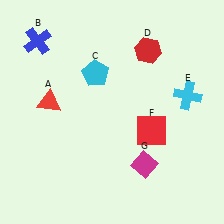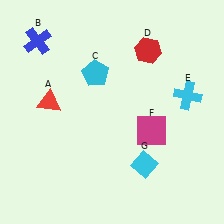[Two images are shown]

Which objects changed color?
F changed from red to magenta. G changed from magenta to cyan.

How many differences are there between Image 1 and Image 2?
There are 2 differences between the two images.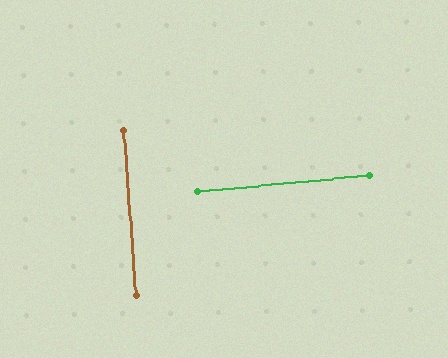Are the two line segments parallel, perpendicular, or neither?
Perpendicular — they meet at approximately 89°.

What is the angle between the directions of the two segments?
Approximately 89 degrees.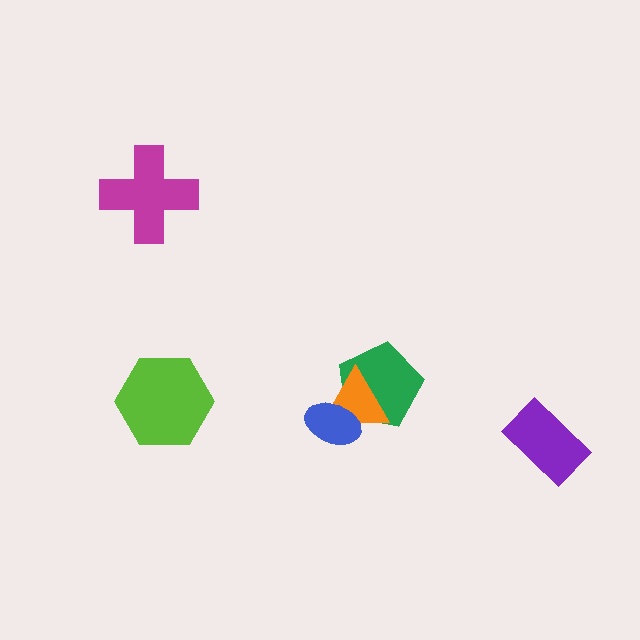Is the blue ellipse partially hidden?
No, no other shape covers it.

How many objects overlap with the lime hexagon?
0 objects overlap with the lime hexagon.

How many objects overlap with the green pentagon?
2 objects overlap with the green pentagon.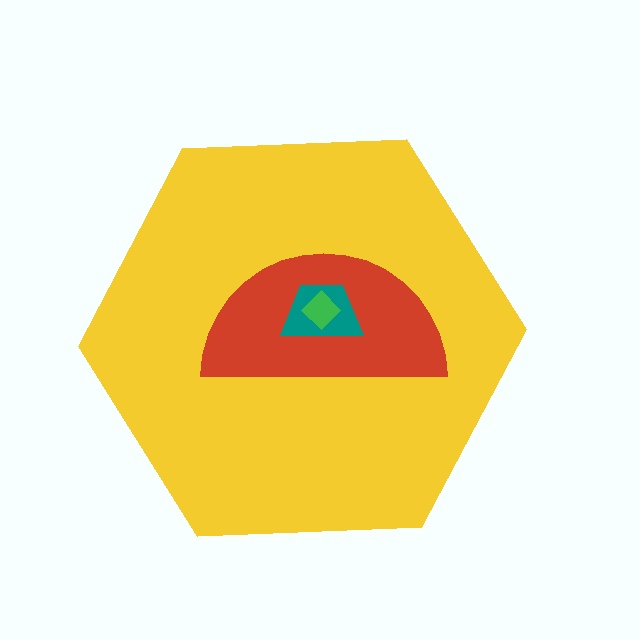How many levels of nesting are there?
4.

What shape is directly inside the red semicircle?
The teal trapezoid.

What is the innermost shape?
The green diamond.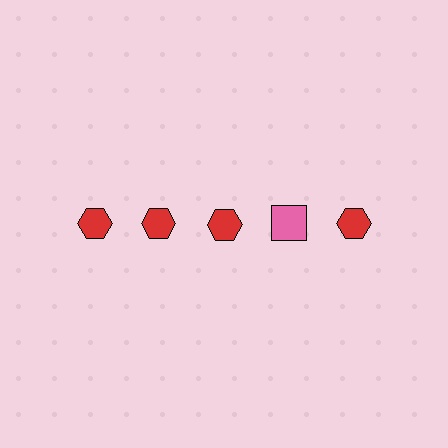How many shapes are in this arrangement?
There are 5 shapes arranged in a grid pattern.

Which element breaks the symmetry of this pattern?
The pink square in the top row, second from right column breaks the symmetry. All other shapes are red hexagons.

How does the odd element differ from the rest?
It differs in both color (pink instead of red) and shape (square instead of hexagon).